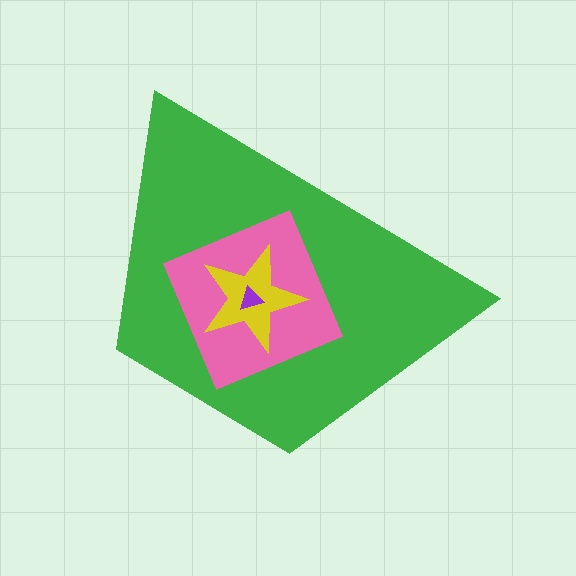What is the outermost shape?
The green trapezoid.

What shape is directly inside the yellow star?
The purple triangle.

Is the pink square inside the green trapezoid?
Yes.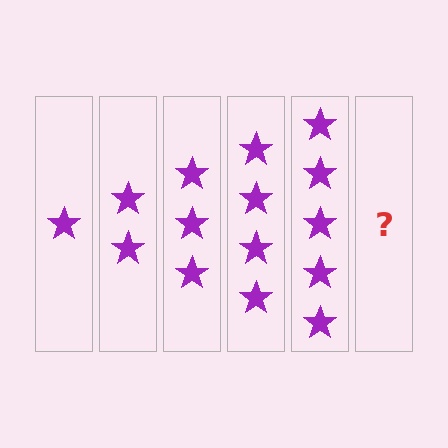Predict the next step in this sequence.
The next step is 6 stars.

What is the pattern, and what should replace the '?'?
The pattern is that each step adds one more star. The '?' should be 6 stars.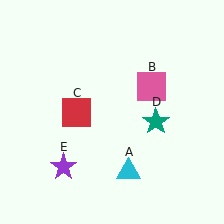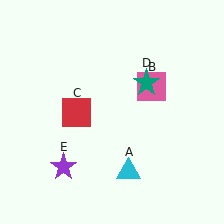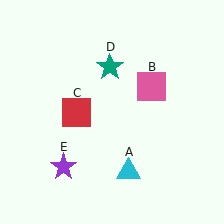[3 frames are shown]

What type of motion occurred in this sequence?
The teal star (object D) rotated counterclockwise around the center of the scene.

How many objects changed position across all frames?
1 object changed position: teal star (object D).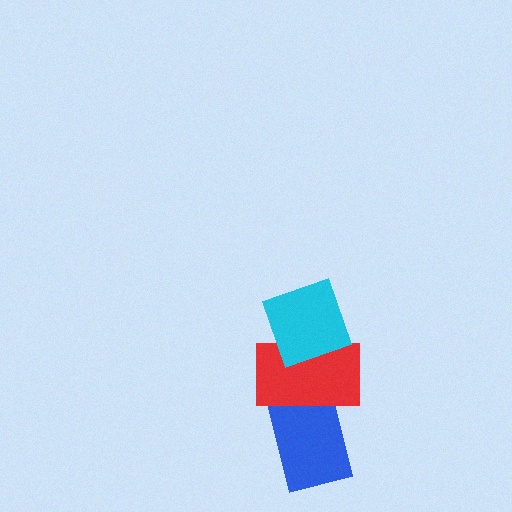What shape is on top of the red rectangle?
The cyan diamond is on top of the red rectangle.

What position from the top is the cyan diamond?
The cyan diamond is 1st from the top.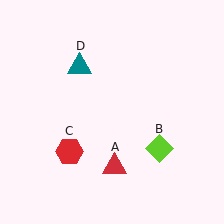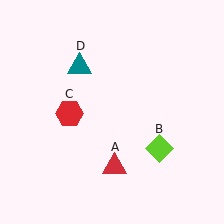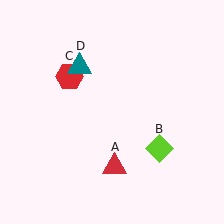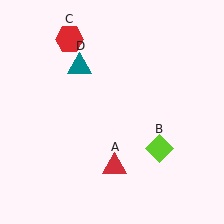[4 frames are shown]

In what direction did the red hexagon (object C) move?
The red hexagon (object C) moved up.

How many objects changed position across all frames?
1 object changed position: red hexagon (object C).